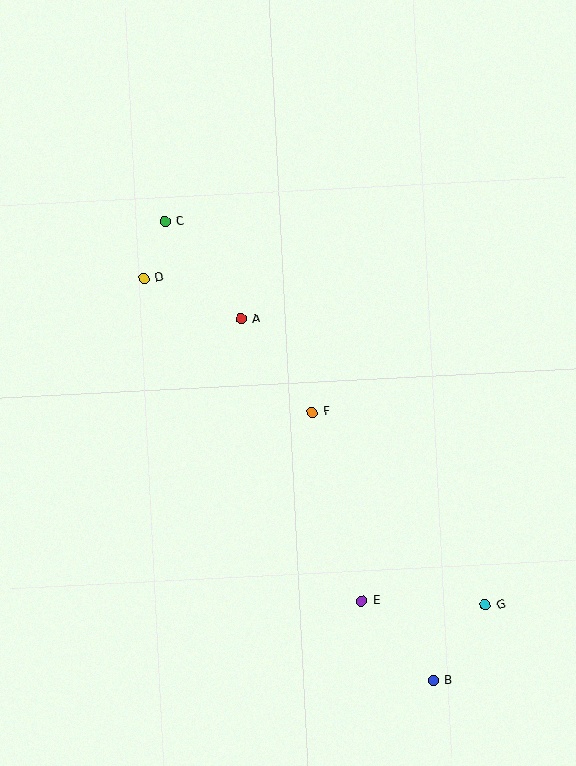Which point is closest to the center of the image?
Point F at (312, 412) is closest to the center.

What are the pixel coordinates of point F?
Point F is at (312, 412).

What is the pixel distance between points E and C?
The distance between E and C is 427 pixels.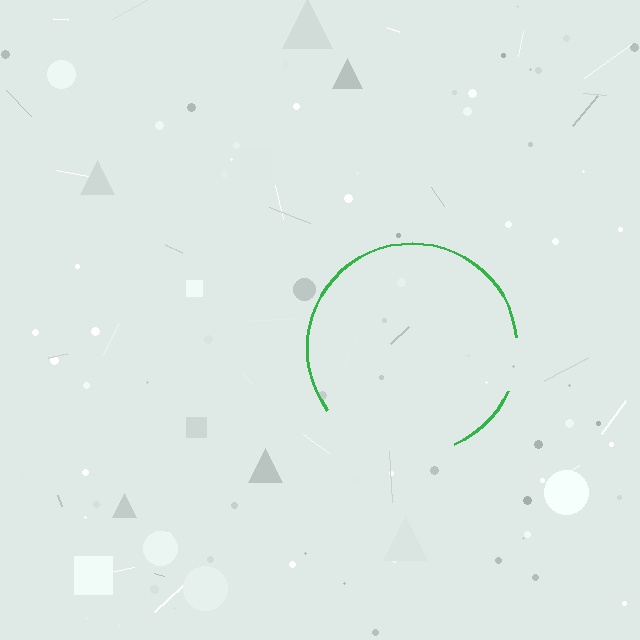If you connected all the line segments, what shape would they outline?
They would outline a circle.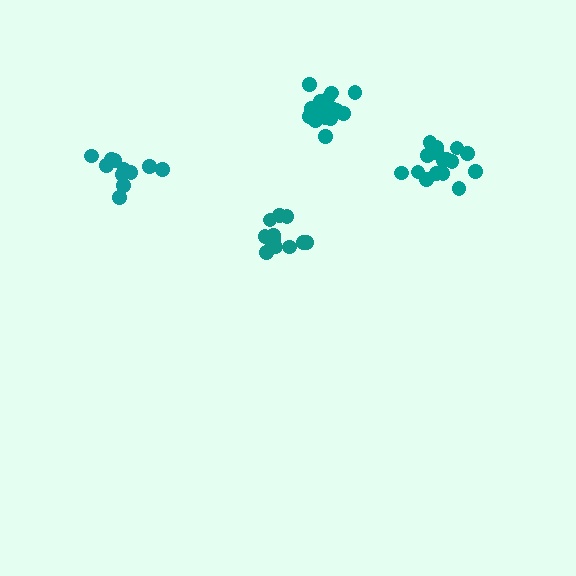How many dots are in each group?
Group 1: 17 dots, Group 2: 11 dots, Group 3: 14 dots, Group 4: 16 dots (58 total).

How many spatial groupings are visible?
There are 4 spatial groupings.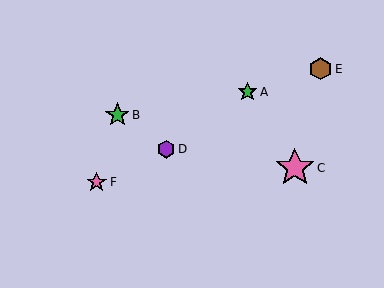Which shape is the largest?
The pink star (labeled C) is the largest.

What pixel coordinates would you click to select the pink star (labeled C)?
Click at (295, 168) to select the pink star C.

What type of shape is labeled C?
Shape C is a pink star.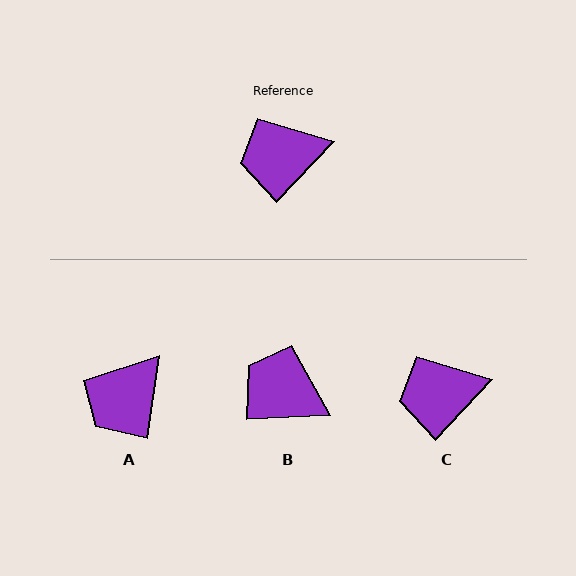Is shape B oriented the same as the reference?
No, it is off by about 44 degrees.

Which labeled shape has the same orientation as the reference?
C.